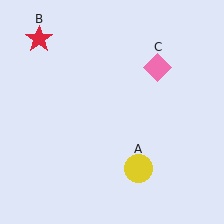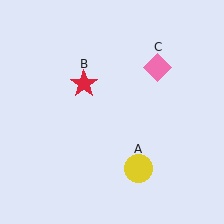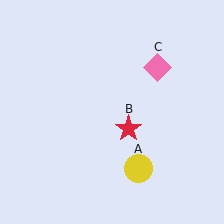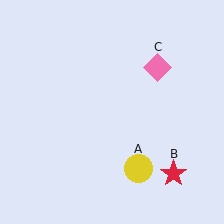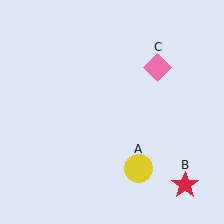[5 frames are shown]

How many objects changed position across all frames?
1 object changed position: red star (object B).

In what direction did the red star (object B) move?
The red star (object B) moved down and to the right.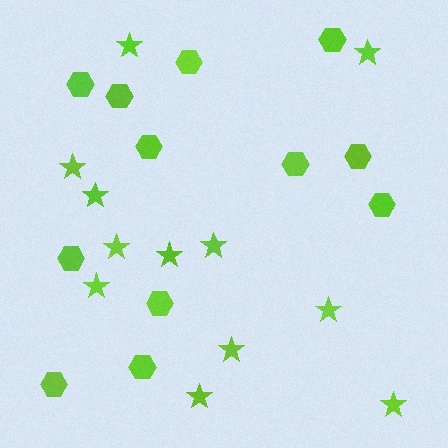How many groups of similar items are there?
There are 2 groups: one group of hexagons (12) and one group of stars (12).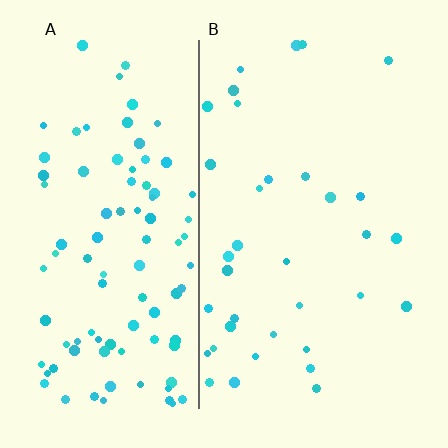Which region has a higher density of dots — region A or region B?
A (the left).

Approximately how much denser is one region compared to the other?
Approximately 2.8× — region A over region B.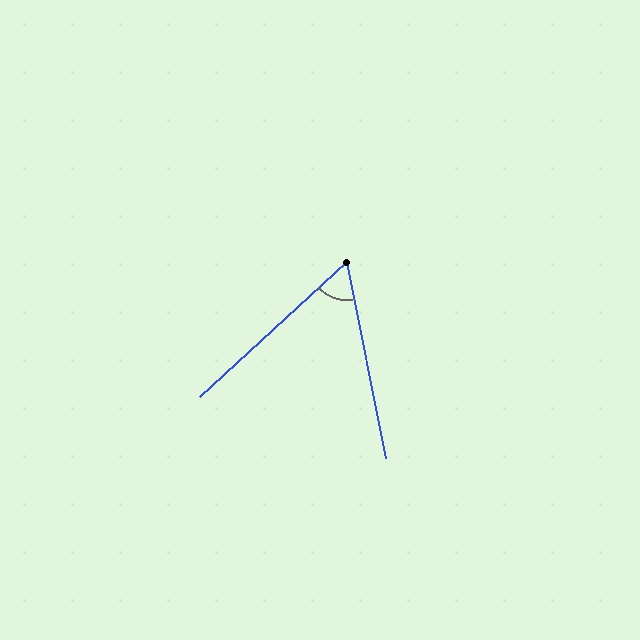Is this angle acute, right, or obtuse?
It is acute.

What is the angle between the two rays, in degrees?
Approximately 59 degrees.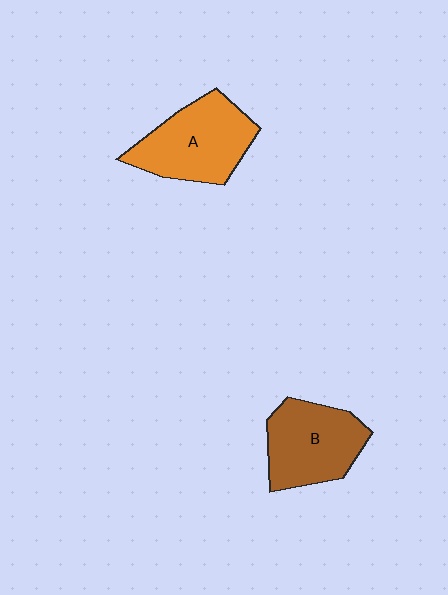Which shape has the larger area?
Shape A (orange).